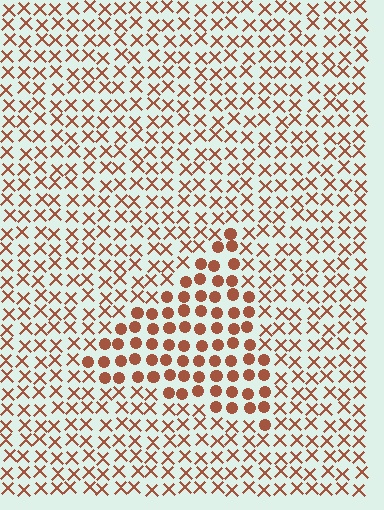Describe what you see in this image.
The image is filled with small brown elements arranged in a uniform grid. A triangle-shaped region contains circles, while the surrounding area contains X marks. The boundary is defined purely by the change in element shape.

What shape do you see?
I see a triangle.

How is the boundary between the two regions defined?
The boundary is defined by a change in element shape: circles inside vs. X marks outside. All elements share the same color and spacing.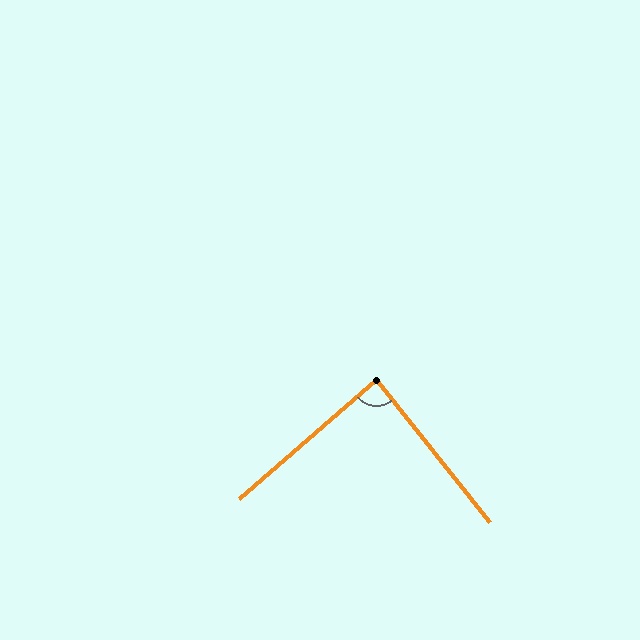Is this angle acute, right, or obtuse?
It is approximately a right angle.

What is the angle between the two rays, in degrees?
Approximately 88 degrees.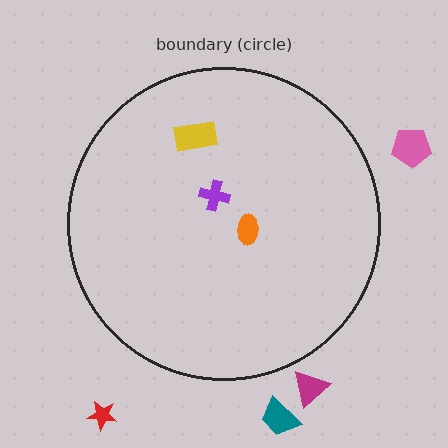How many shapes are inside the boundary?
3 inside, 4 outside.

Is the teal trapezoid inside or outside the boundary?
Outside.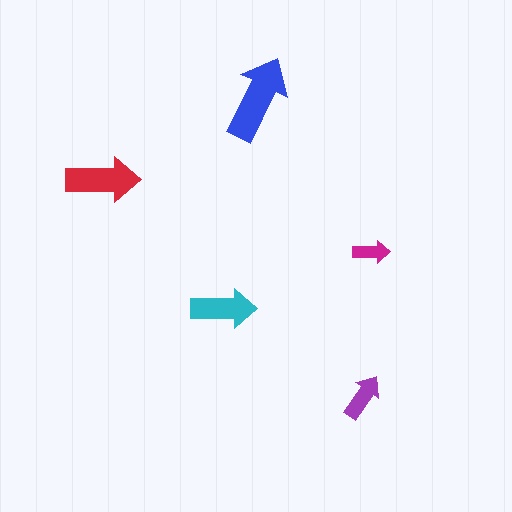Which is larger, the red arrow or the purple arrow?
The red one.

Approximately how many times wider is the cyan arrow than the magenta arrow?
About 2 times wider.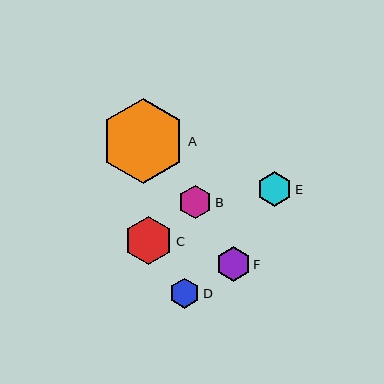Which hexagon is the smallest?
Hexagon D is the smallest with a size of approximately 30 pixels.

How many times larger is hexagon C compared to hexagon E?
Hexagon C is approximately 1.4 times the size of hexagon E.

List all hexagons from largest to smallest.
From largest to smallest: A, C, E, F, B, D.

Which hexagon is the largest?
Hexagon A is the largest with a size of approximately 85 pixels.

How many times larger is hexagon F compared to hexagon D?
Hexagon F is approximately 1.1 times the size of hexagon D.